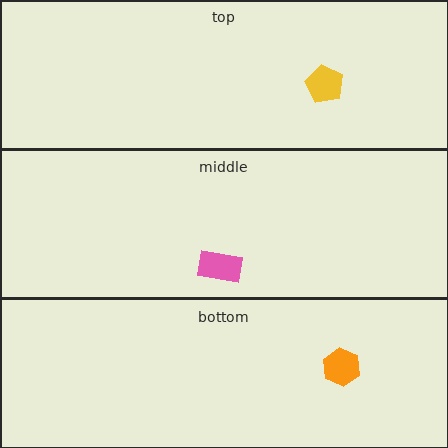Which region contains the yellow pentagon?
The top region.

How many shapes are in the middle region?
1.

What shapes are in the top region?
The yellow pentagon.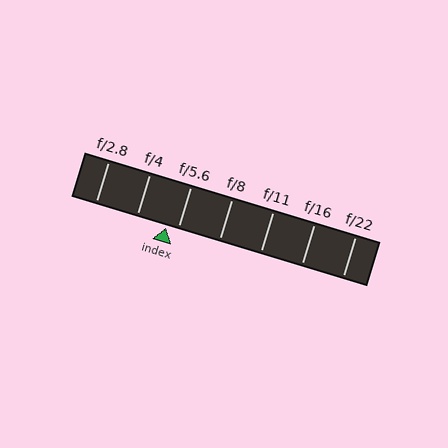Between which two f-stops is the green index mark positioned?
The index mark is between f/4 and f/5.6.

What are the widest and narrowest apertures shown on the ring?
The widest aperture shown is f/2.8 and the narrowest is f/22.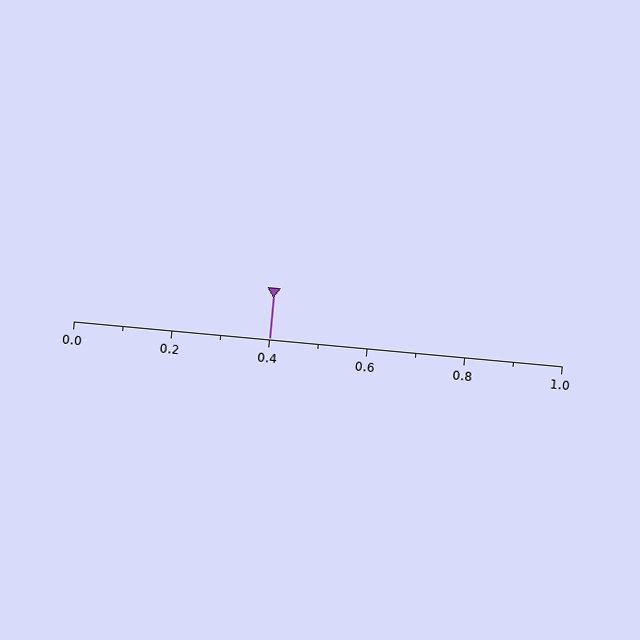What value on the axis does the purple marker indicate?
The marker indicates approximately 0.4.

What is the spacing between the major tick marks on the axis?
The major ticks are spaced 0.2 apart.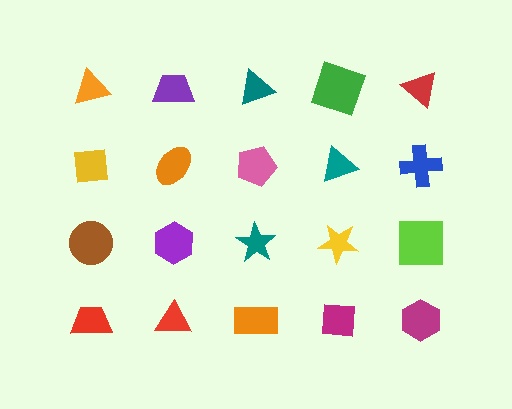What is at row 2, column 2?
An orange ellipse.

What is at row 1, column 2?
A purple trapezoid.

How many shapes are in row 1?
5 shapes.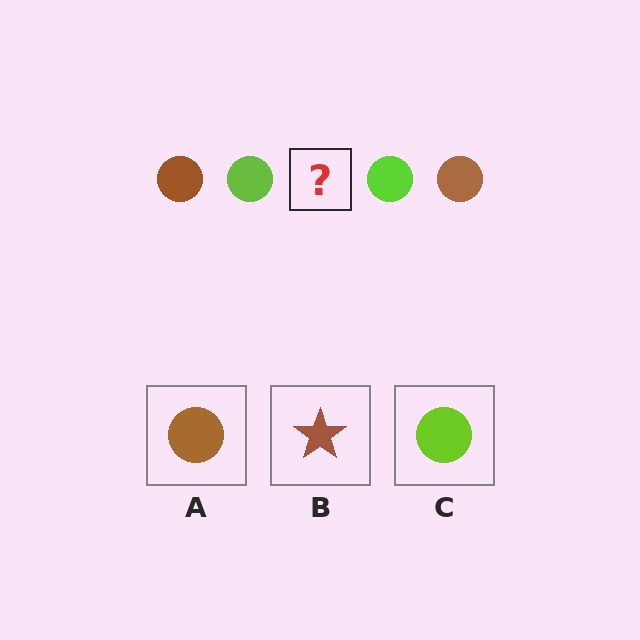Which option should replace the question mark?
Option A.